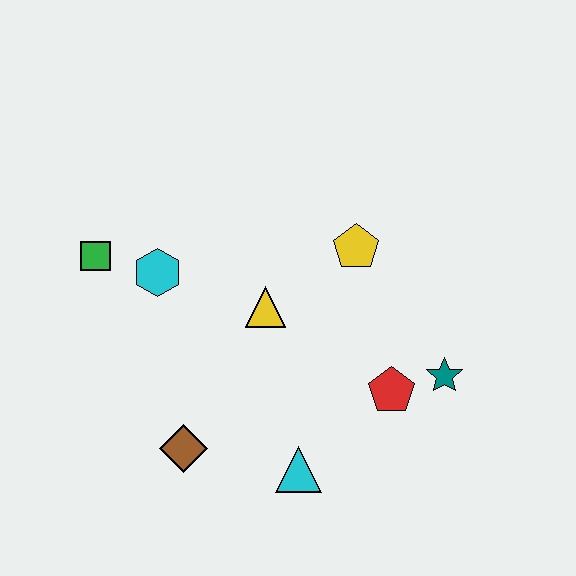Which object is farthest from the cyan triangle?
The green square is farthest from the cyan triangle.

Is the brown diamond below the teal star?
Yes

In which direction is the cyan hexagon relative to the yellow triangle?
The cyan hexagon is to the left of the yellow triangle.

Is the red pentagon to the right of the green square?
Yes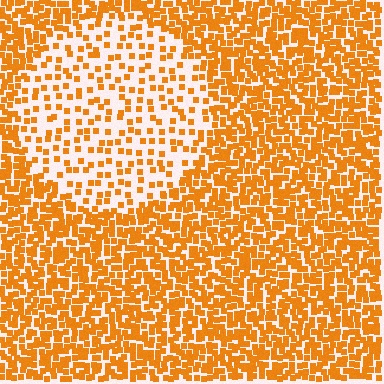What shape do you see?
I see a circle.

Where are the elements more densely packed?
The elements are more densely packed outside the circle boundary.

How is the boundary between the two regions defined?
The boundary is defined by a change in element density (approximately 2.6x ratio). All elements are the same color, size, and shape.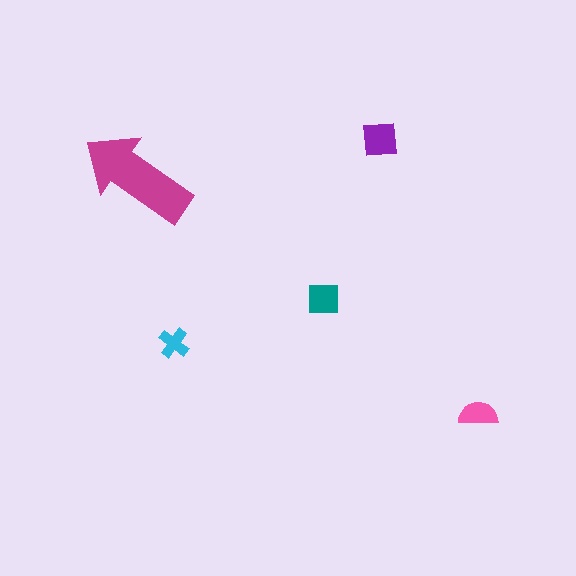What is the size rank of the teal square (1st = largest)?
3rd.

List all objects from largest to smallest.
The magenta arrow, the purple square, the teal square, the pink semicircle, the cyan cross.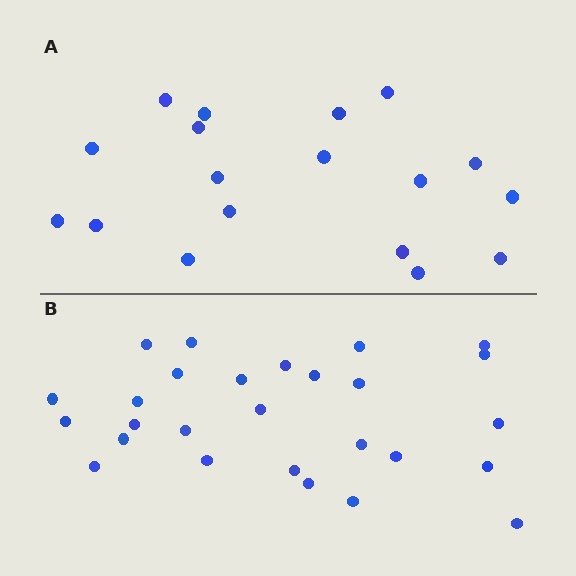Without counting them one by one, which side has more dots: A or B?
Region B (the bottom region) has more dots.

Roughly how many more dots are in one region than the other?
Region B has roughly 8 or so more dots than region A.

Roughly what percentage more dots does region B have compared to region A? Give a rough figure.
About 50% more.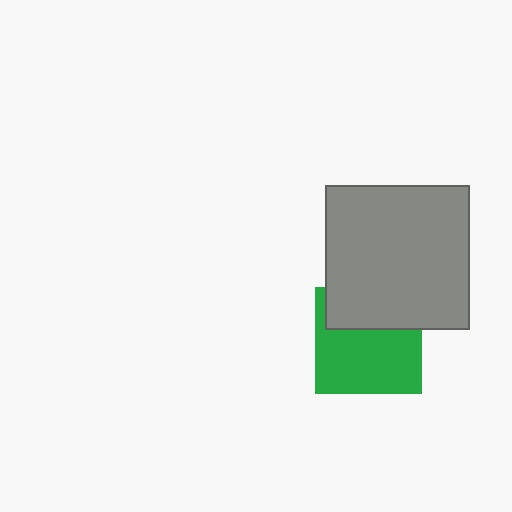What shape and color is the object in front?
The object in front is a gray square.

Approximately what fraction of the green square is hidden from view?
Roughly 36% of the green square is hidden behind the gray square.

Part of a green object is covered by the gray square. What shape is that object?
It is a square.